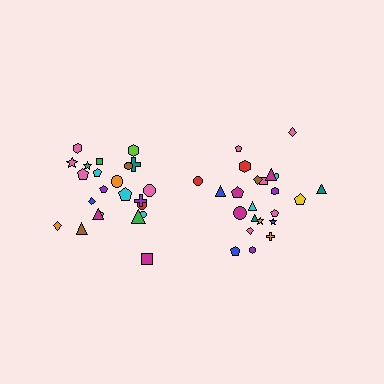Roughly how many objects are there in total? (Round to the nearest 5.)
Roughly 45 objects in total.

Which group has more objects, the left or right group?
The left group.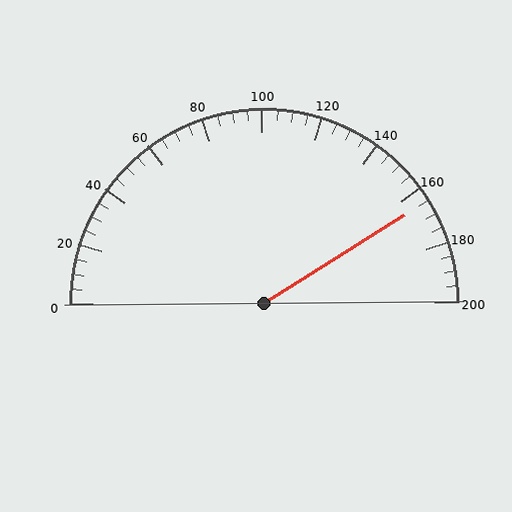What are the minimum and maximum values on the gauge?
The gauge ranges from 0 to 200.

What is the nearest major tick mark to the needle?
The nearest major tick mark is 160.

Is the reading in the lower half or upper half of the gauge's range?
The reading is in the upper half of the range (0 to 200).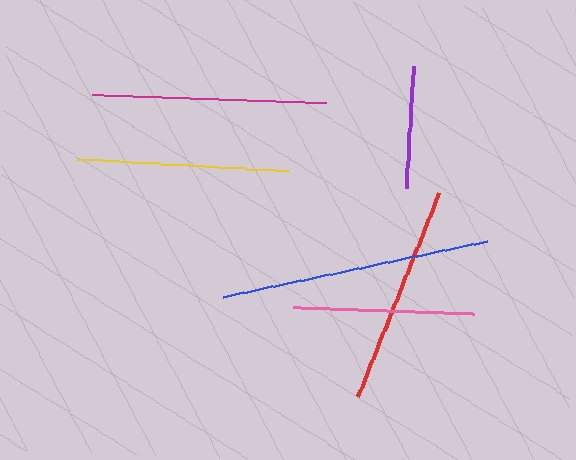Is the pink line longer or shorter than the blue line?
The blue line is longer than the pink line.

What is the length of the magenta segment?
The magenta segment is approximately 235 pixels long.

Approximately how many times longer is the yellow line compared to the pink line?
The yellow line is approximately 1.2 times the length of the pink line.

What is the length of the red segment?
The red segment is approximately 219 pixels long.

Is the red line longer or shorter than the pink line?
The red line is longer than the pink line.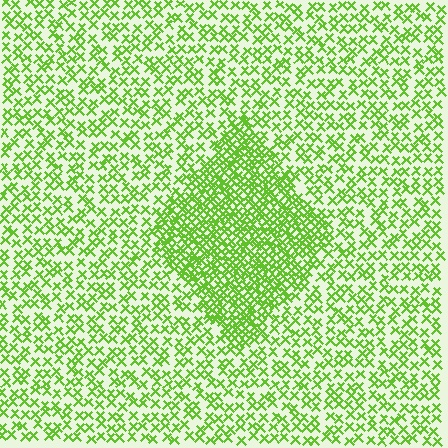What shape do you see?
I see a diamond.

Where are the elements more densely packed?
The elements are more densely packed inside the diamond boundary.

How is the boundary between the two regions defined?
The boundary is defined by a change in element density (approximately 2.1x ratio). All elements are the same color, size, and shape.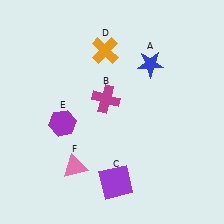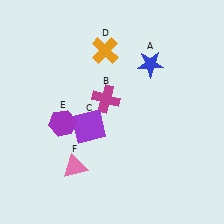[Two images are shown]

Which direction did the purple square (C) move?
The purple square (C) moved up.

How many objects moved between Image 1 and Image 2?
1 object moved between the two images.